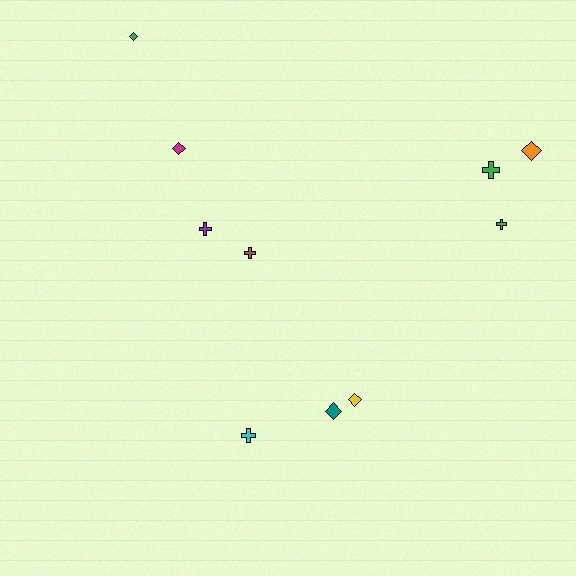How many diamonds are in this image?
There are 5 diamonds.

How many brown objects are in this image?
There is 1 brown object.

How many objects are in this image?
There are 10 objects.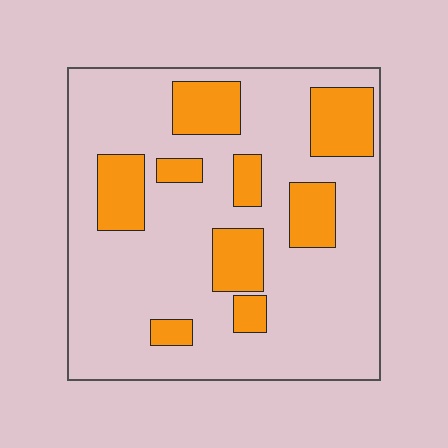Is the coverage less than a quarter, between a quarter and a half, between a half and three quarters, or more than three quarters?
Less than a quarter.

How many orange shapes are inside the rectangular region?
9.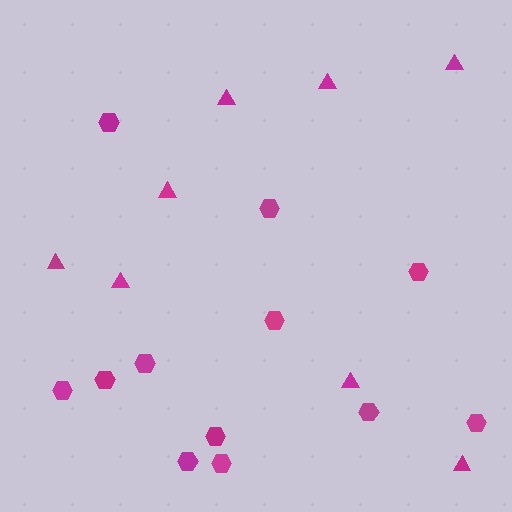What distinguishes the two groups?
There are 2 groups: one group of triangles (8) and one group of hexagons (12).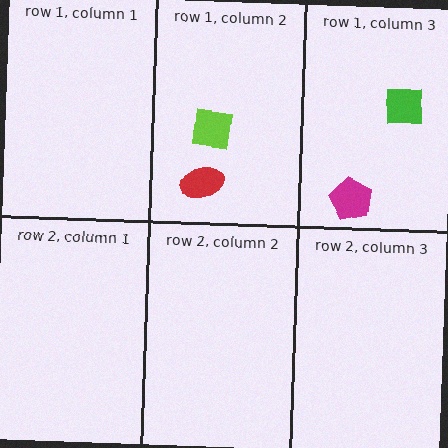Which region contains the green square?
The row 1, column 3 region.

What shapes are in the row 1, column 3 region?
The green square, the magenta pentagon.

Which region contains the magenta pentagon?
The row 1, column 3 region.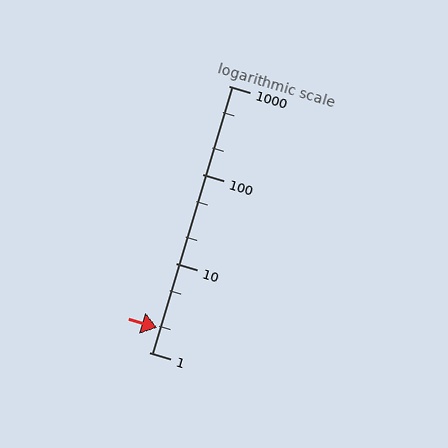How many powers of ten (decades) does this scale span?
The scale spans 3 decades, from 1 to 1000.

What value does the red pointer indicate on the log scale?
The pointer indicates approximately 1.9.